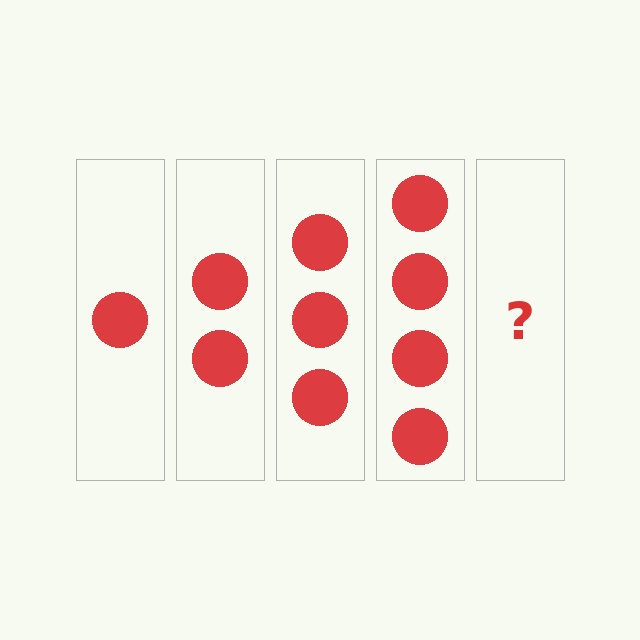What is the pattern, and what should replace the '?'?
The pattern is that each step adds one more circle. The '?' should be 5 circles.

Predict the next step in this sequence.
The next step is 5 circles.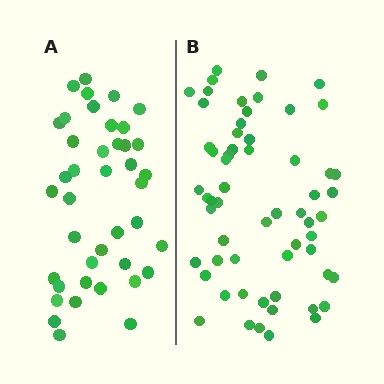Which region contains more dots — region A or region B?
Region B (the right region) has more dots.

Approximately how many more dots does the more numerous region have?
Region B has approximately 20 more dots than region A.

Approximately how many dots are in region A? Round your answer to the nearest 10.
About 40 dots. (The exact count is 41, which rounds to 40.)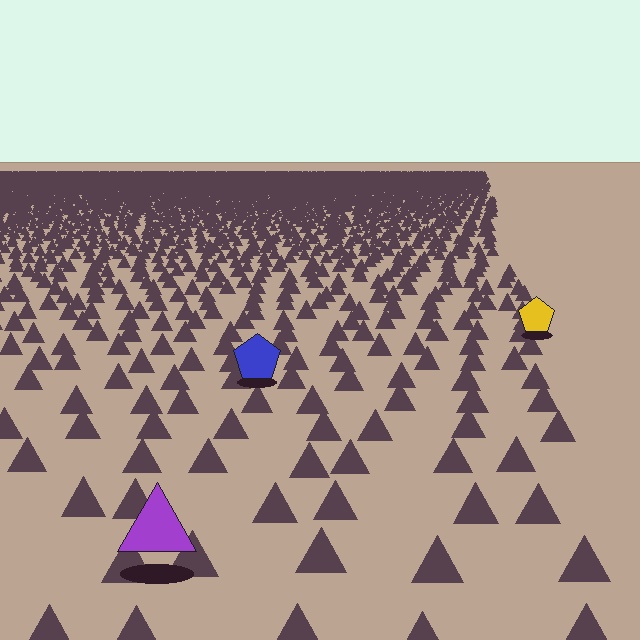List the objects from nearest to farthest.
From nearest to farthest: the purple triangle, the blue pentagon, the yellow pentagon.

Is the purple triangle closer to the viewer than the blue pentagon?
Yes. The purple triangle is closer — you can tell from the texture gradient: the ground texture is coarser near it.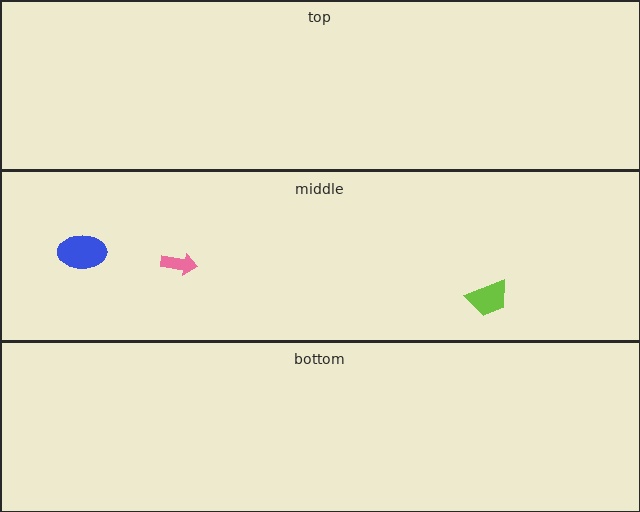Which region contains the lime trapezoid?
The middle region.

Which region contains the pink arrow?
The middle region.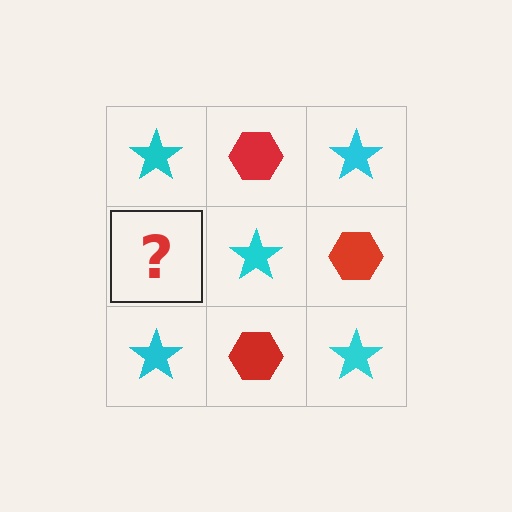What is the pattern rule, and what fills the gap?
The rule is that it alternates cyan star and red hexagon in a checkerboard pattern. The gap should be filled with a red hexagon.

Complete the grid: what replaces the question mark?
The question mark should be replaced with a red hexagon.